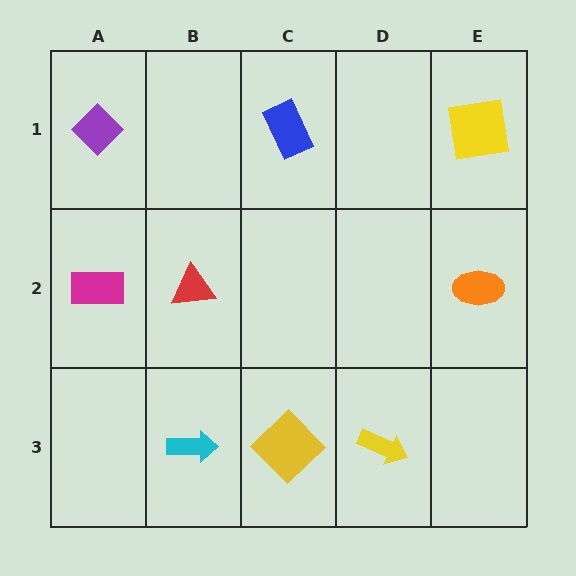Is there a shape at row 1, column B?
No, that cell is empty.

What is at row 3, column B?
A cyan arrow.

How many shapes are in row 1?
3 shapes.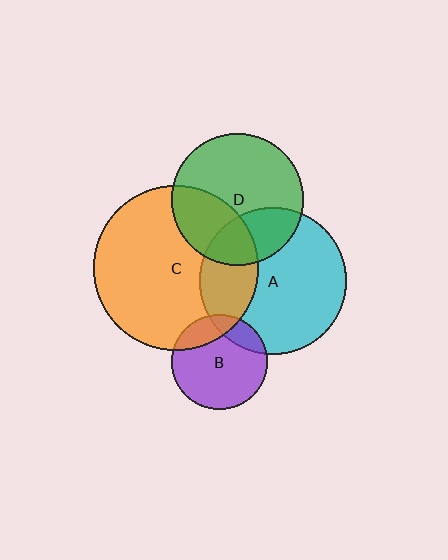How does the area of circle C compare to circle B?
Approximately 3.0 times.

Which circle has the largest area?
Circle C (orange).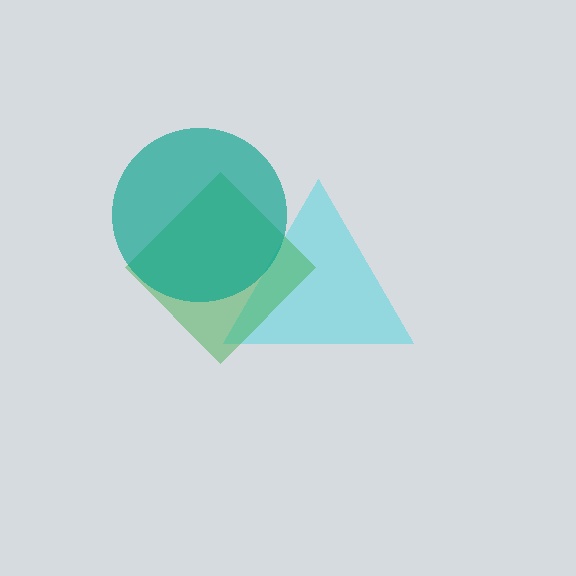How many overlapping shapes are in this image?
There are 3 overlapping shapes in the image.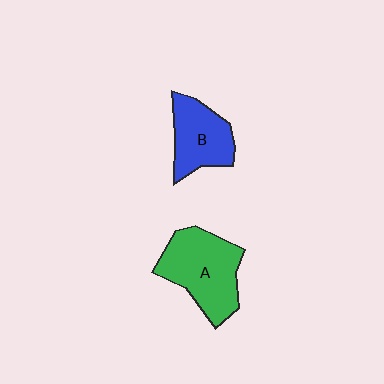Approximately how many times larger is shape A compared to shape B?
Approximately 1.4 times.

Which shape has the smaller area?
Shape B (blue).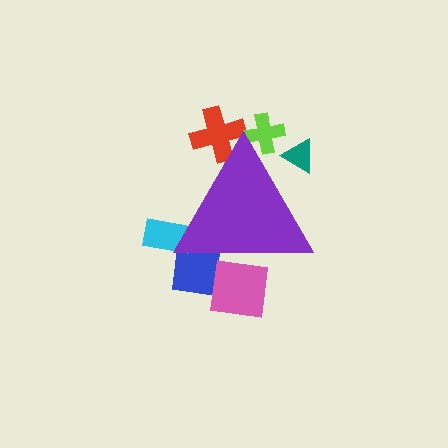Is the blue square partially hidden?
Yes, the blue square is partially hidden behind the purple triangle.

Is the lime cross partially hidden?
Yes, the lime cross is partially hidden behind the purple triangle.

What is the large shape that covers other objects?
A purple triangle.